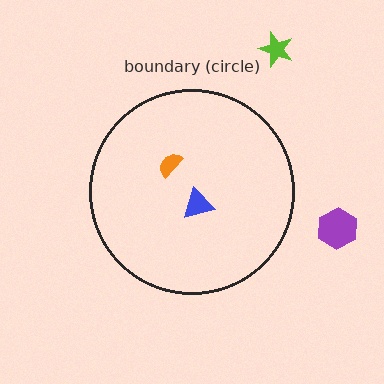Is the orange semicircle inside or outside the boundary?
Inside.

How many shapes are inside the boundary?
2 inside, 2 outside.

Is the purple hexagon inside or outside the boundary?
Outside.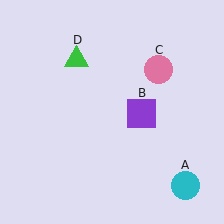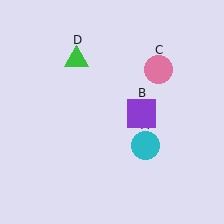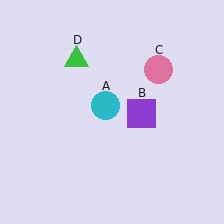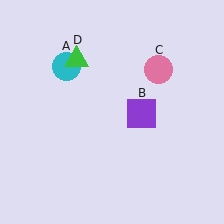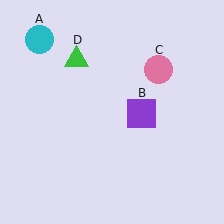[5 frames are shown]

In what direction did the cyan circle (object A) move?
The cyan circle (object A) moved up and to the left.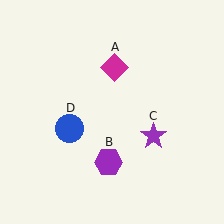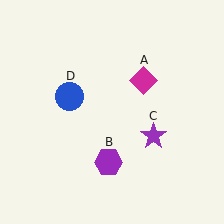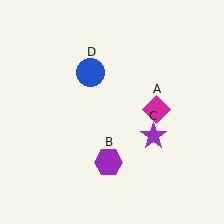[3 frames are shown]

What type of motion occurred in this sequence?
The magenta diamond (object A), blue circle (object D) rotated clockwise around the center of the scene.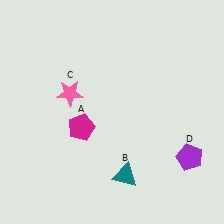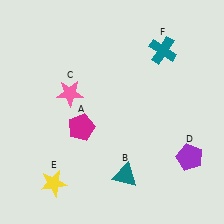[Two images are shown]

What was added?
A yellow star (E), a teal cross (F) were added in Image 2.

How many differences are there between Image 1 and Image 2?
There are 2 differences between the two images.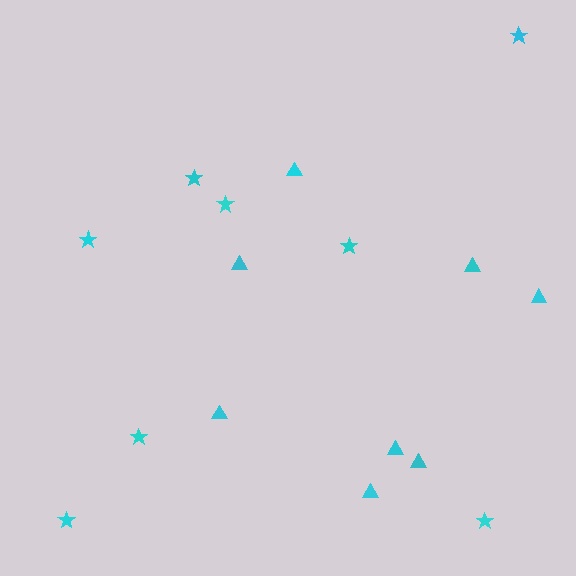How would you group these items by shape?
There are 2 groups: one group of triangles (8) and one group of stars (8).